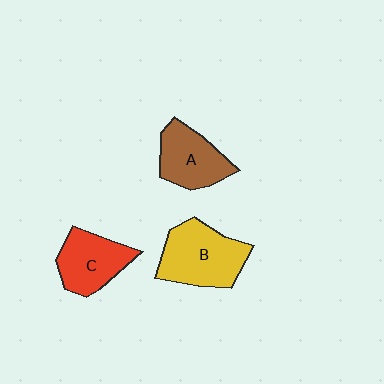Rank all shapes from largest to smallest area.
From largest to smallest: B (yellow), C (red), A (brown).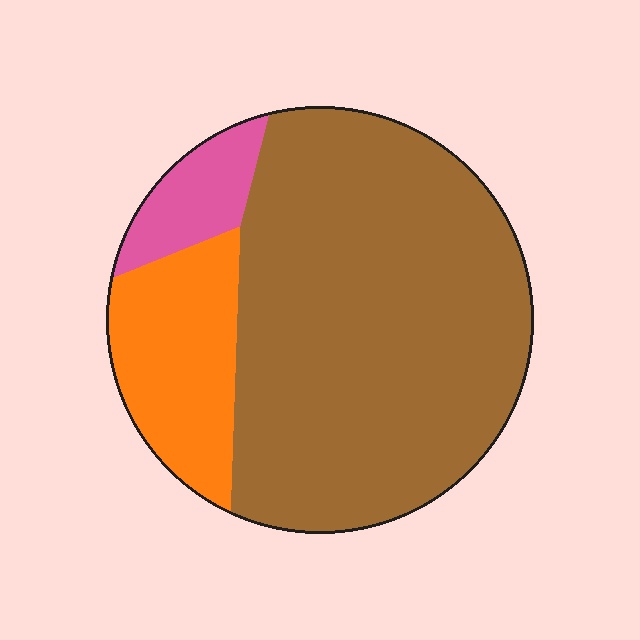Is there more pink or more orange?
Orange.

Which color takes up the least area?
Pink, at roughly 10%.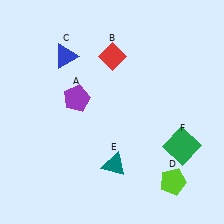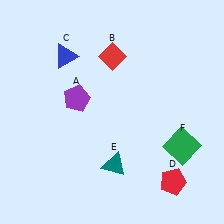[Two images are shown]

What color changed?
The pentagon (D) changed from lime in Image 1 to red in Image 2.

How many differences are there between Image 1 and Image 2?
There is 1 difference between the two images.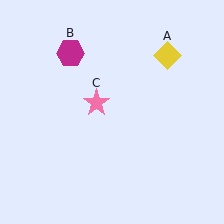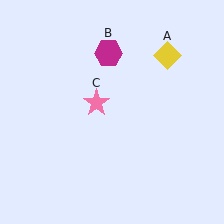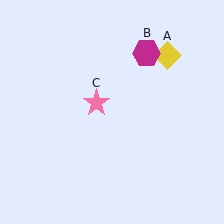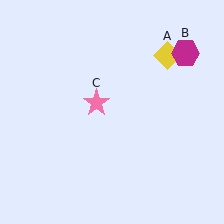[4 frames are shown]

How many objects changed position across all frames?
1 object changed position: magenta hexagon (object B).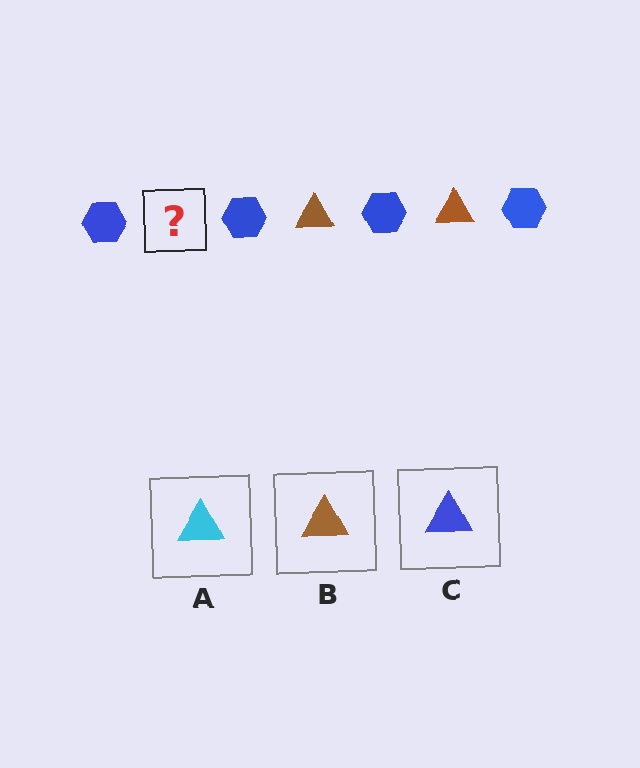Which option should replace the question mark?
Option B.